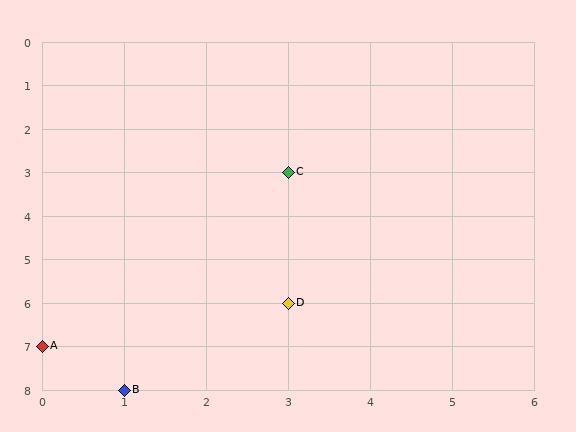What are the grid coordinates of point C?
Point C is at grid coordinates (3, 3).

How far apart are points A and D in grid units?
Points A and D are 3 columns and 1 row apart (about 3.2 grid units diagonally).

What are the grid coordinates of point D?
Point D is at grid coordinates (3, 6).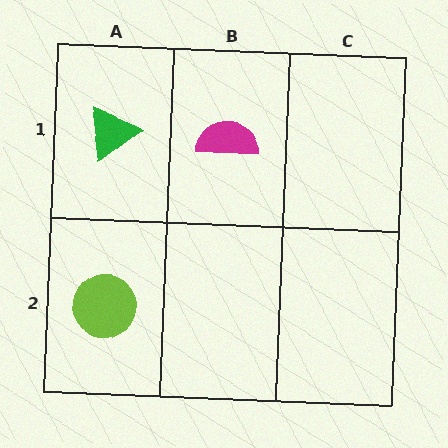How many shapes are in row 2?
1 shape.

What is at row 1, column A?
A green triangle.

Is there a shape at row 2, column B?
No, that cell is empty.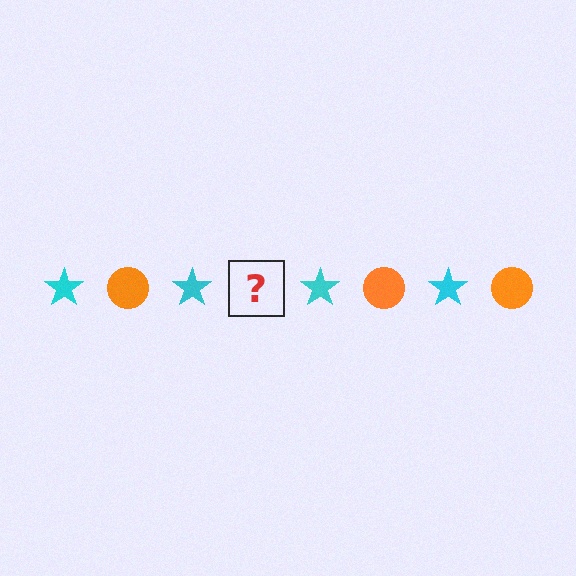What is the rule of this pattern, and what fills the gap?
The rule is that the pattern alternates between cyan star and orange circle. The gap should be filled with an orange circle.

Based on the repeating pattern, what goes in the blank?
The blank should be an orange circle.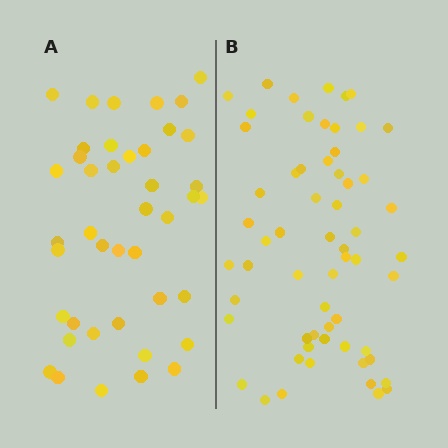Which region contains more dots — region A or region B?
Region B (the right region) has more dots.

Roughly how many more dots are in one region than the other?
Region B has approximately 20 more dots than region A.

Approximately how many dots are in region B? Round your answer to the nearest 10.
About 60 dots.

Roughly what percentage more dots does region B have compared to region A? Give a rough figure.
About 45% more.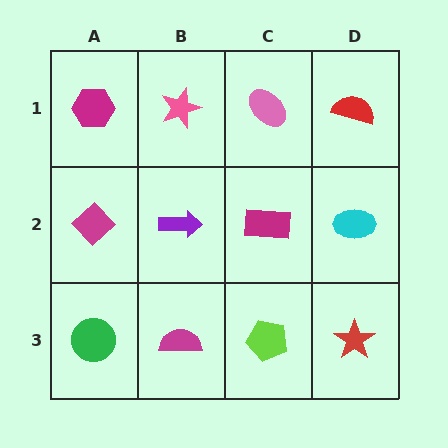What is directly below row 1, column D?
A cyan ellipse.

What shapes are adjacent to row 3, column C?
A magenta rectangle (row 2, column C), a magenta semicircle (row 3, column B), a red star (row 3, column D).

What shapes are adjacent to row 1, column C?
A magenta rectangle (row 2, column C), a pink star (row 1, column B), a red semicircle (row 1, column D).